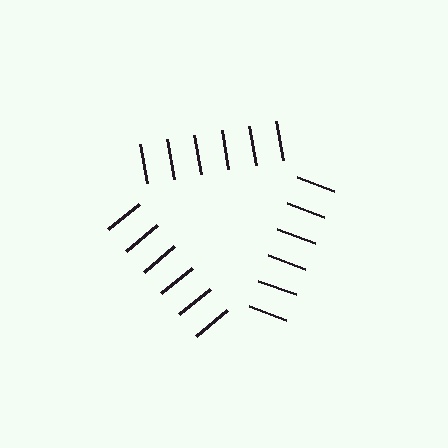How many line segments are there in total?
18 — 6 along each of the 3 edges.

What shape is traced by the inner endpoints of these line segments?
An illusory triangle — the line segments terminate on its edges but no continuous stroke is drawn.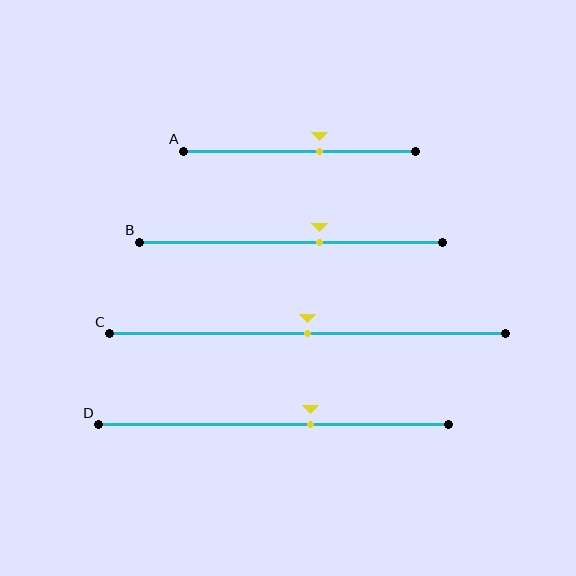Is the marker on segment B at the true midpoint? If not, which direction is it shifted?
No, the marker on segment B is shifted to the right by about 9% of the segment length.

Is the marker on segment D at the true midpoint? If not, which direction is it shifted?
No, the marker on segment D is shifted to the right by about 10% of the segment length.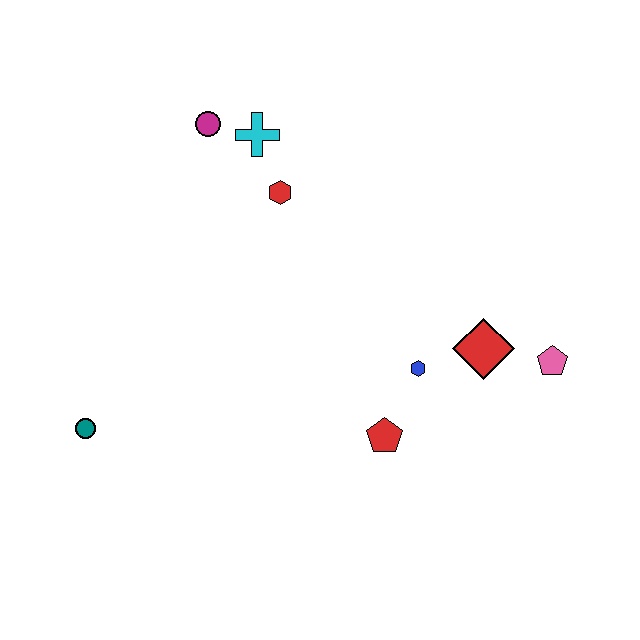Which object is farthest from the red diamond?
The teal circle is farthest from the red diamond.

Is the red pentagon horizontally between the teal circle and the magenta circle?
No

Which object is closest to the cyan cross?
The magenta circle is closest to the cyan cross.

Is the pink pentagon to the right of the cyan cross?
Yes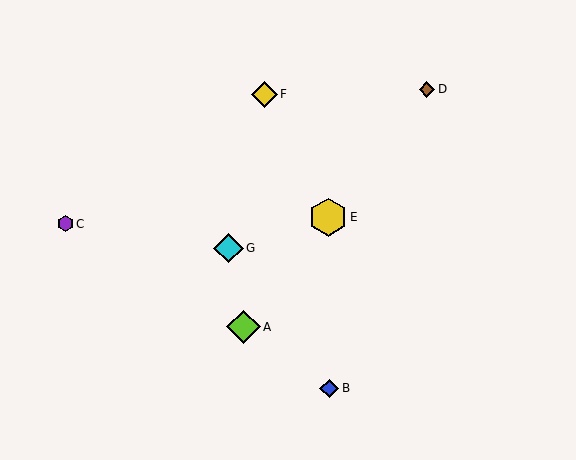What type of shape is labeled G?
Shape G is a cyan diamond.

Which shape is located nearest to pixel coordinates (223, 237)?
The cyan diamond (labeled G) at (228, 248) is nearest to that location.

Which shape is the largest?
The yellow hexagon (labeled E) is the largest.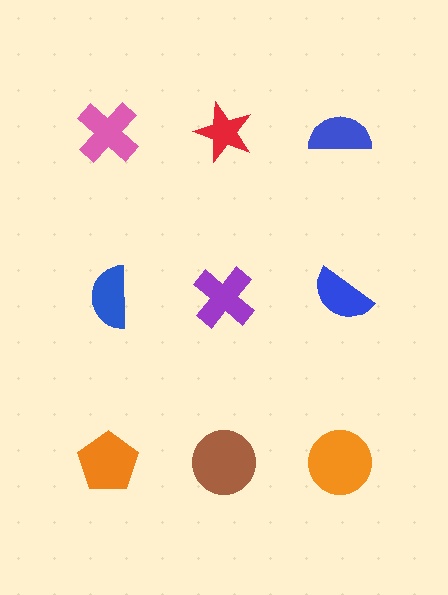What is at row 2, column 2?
A purple cross.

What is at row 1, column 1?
A pink cross.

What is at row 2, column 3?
A blue semicircle.